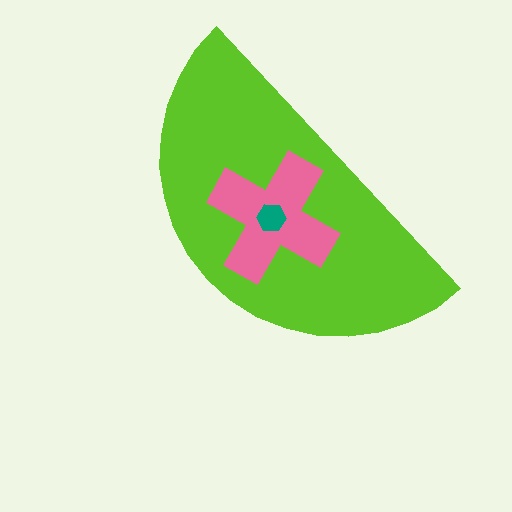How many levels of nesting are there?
3.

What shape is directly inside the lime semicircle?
The pink cross.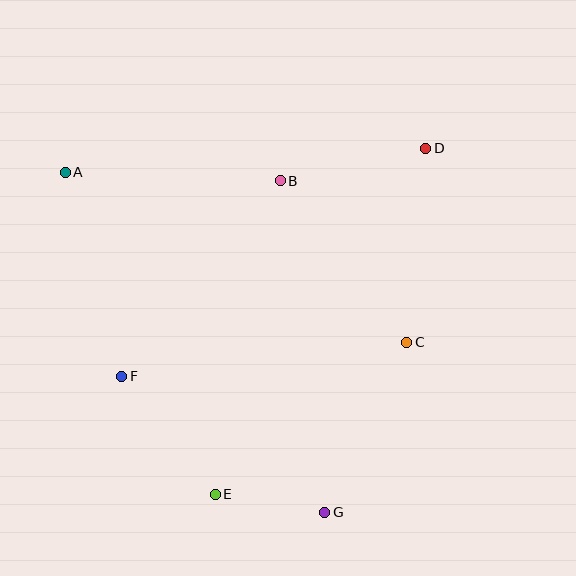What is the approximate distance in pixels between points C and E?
The distance between C and E is approximately 245 pixels.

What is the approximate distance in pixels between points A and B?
The distance between A and B is approximately 215 pixels.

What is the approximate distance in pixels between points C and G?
The distance between C and G is approximately 189 pixels.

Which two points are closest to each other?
Points E and G are closest to each other.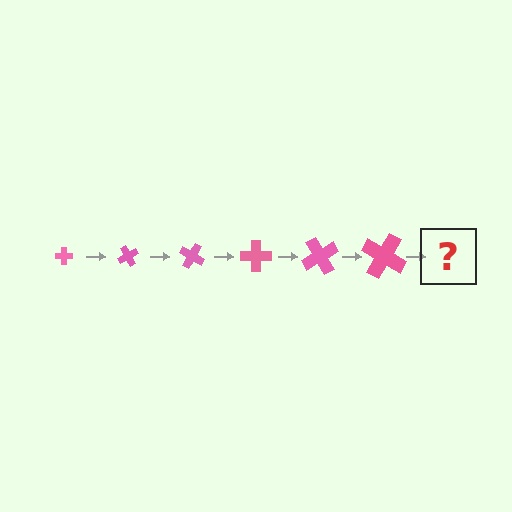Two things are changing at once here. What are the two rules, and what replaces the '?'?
The two rules are that the cross grows larger each step and it rotates 60 degrees each step. The '?' should be a cross, larger than the previous one and rotated 360 degrees from the start.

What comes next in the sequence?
The next element should be a cross, larger than the previous one and rotated 360 degrees from the start.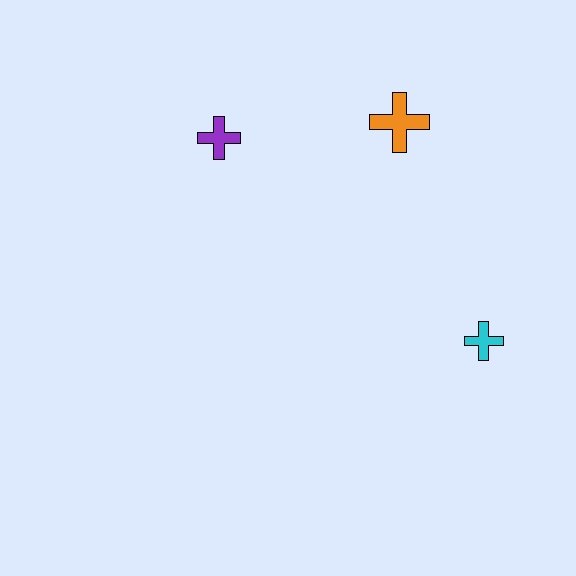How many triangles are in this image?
There are no triangles.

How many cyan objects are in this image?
There is 1 cyan object.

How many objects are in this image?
There are 3 objects.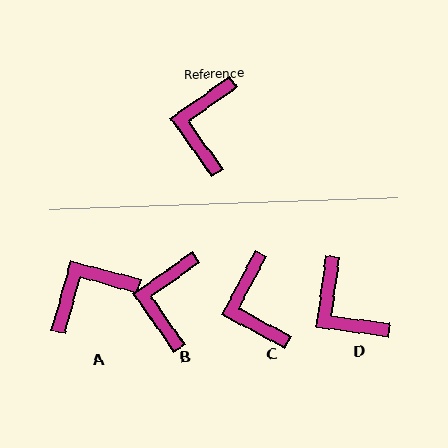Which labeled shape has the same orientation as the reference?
B.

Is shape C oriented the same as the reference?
No, it is off by about 27 degrees.